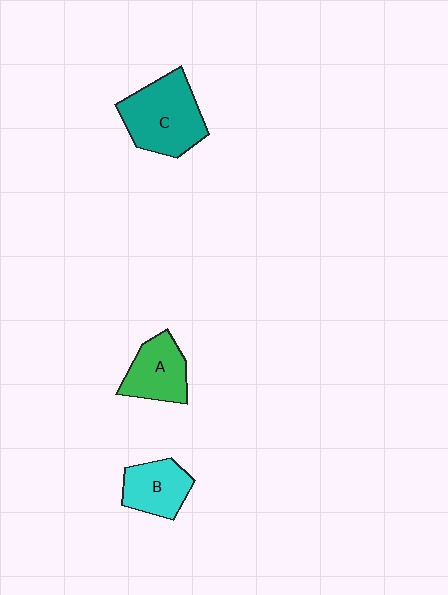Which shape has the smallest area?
Shape B (cyan).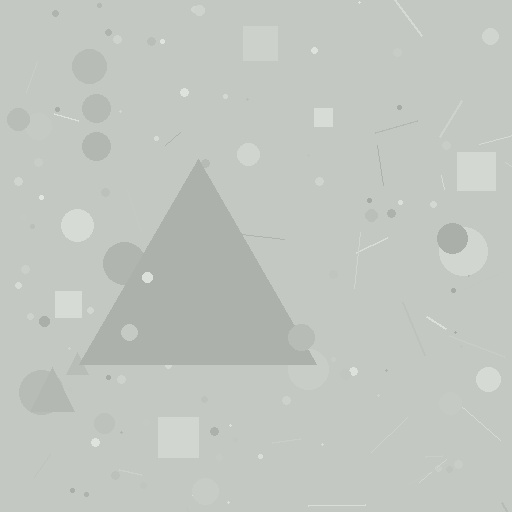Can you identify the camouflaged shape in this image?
The camouflaged shape is a triangle.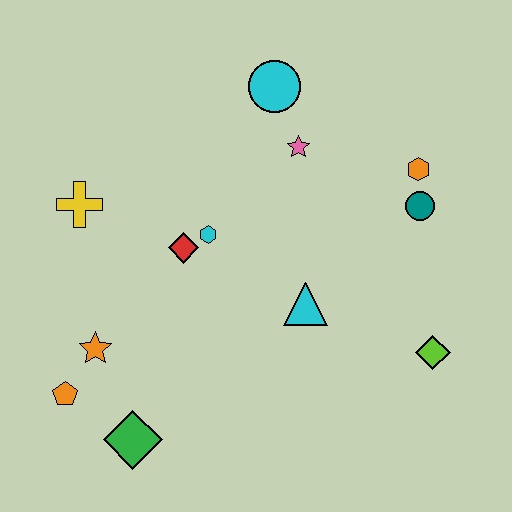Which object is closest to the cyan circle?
The pink star is closest to the cyan circle.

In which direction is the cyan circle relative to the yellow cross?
The cyan circle is to the right of the yellow cross.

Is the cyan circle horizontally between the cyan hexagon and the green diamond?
No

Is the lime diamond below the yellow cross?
Yes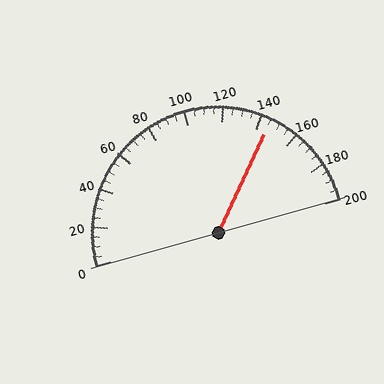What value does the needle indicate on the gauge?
The needle indicates approximately 145.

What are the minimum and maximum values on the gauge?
The gauge ranges from 0 to 200.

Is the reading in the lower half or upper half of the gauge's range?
The reading is in the upper half of the range (0 to 200).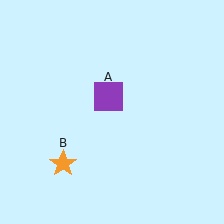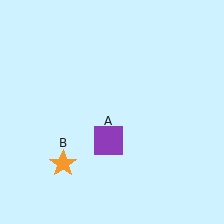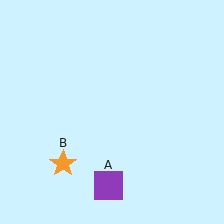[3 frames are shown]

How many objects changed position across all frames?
1 object changed position: purple square (object A).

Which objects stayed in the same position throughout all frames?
Orange star (object B) remained stationary.